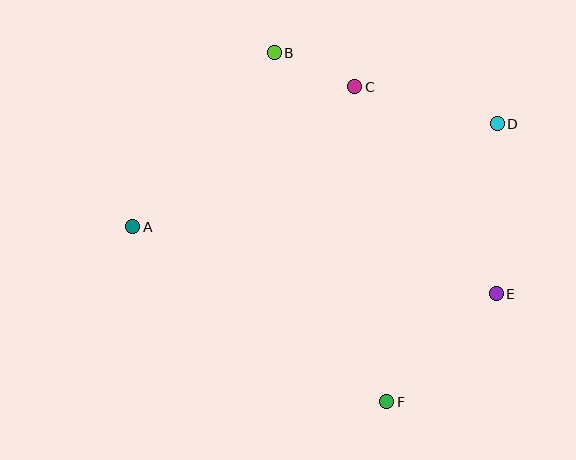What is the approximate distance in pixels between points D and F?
The distance between D and F is approximately 299 pixels.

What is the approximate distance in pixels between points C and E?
The distance between C and E is approximately 251 pixels.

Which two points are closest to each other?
Points B and C are closest to each other.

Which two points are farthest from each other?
Points A and D are farthest from each other.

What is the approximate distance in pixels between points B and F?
The distance between B and F is approximately 367 pixels.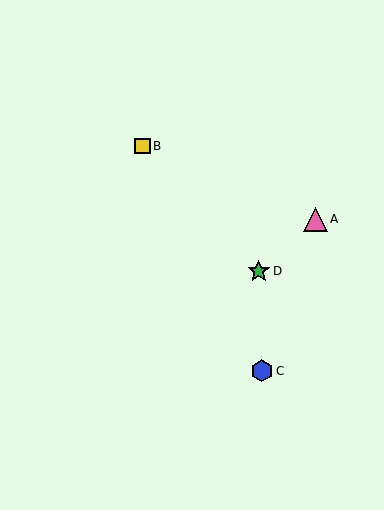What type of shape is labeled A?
Shape A is a pink triangle.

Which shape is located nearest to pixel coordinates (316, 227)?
The pink triangle (labeled A) at (315, 219) is nearest to that location.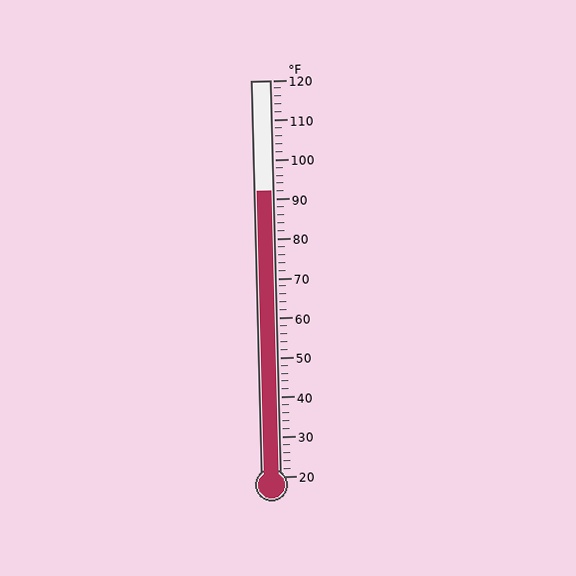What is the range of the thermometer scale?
The thermometer scale ranges from 20°F to 120°F.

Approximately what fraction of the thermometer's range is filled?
The thermometer is filled to approximately 70% of its range.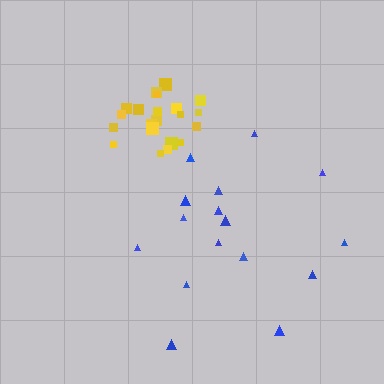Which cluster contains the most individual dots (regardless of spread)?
Yellow (21).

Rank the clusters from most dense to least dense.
yellow, blue.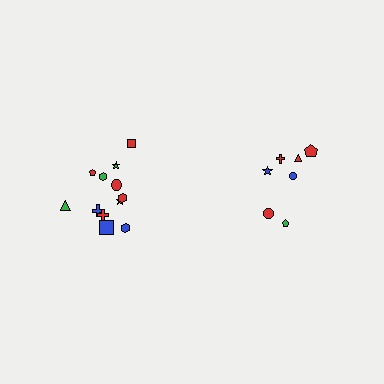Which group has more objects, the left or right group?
The left group.